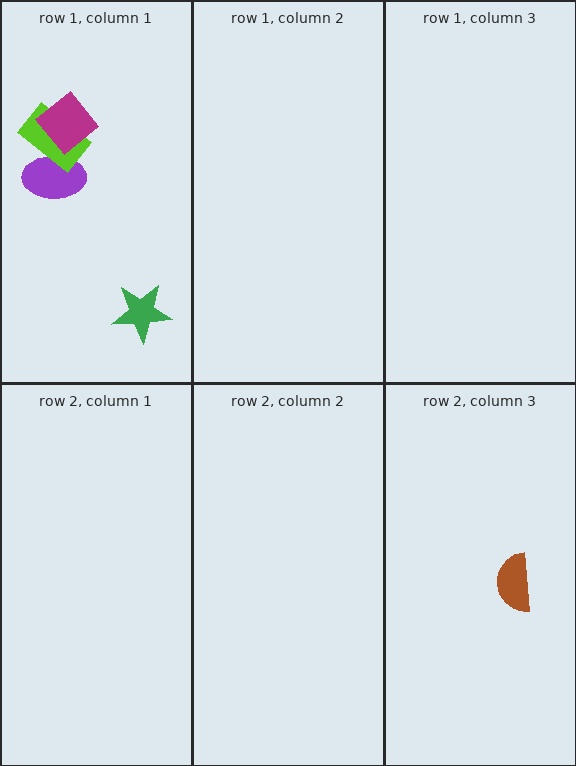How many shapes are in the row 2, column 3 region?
1.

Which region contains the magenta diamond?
The row 1, column 1 region.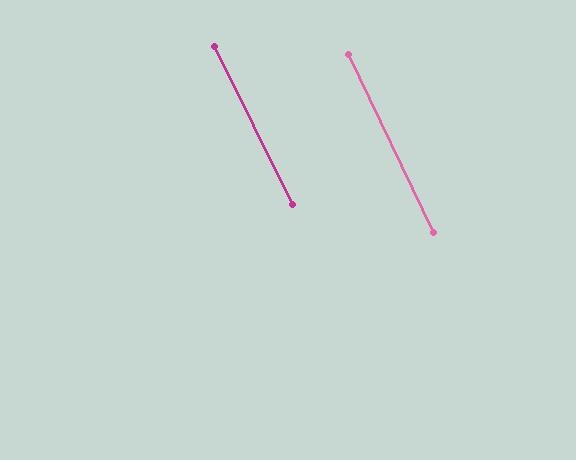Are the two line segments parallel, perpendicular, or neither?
Parallel — their directions differ by only 0.8°.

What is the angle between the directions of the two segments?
Approximately 1 degree.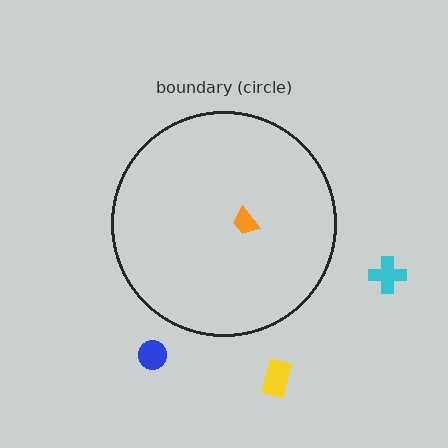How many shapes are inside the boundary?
1 inside, 3 outside.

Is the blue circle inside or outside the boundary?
Outside.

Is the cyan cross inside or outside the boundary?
Outside.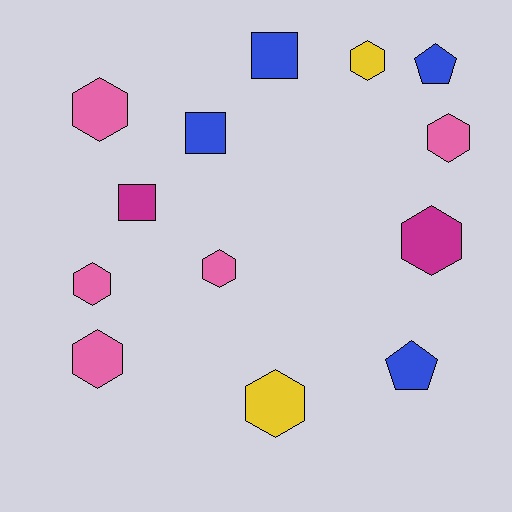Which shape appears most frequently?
Hexagon, with 8 objects.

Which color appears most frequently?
Pink, with 5 objects.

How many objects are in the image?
There are 13 objects.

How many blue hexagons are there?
There are no blue hexagons.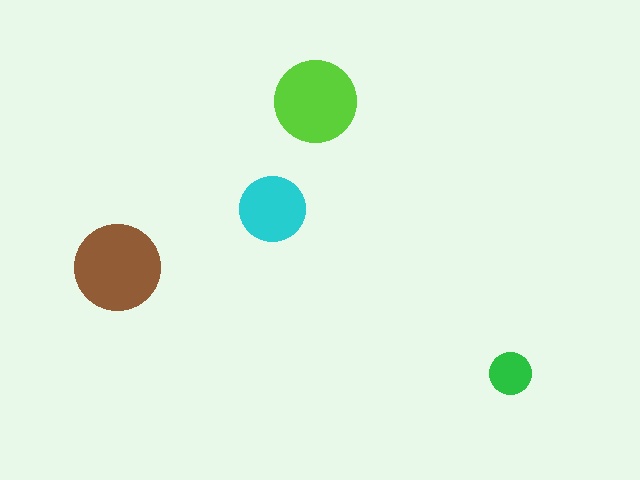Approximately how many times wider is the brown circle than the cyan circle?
About 1.5 times wider.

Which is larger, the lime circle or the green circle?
The lime one.